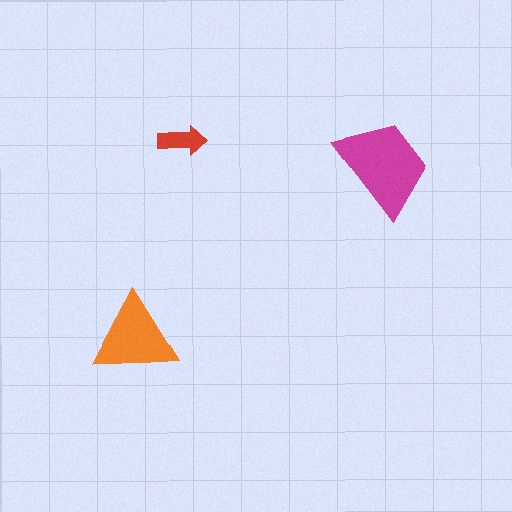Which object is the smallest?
The red arrow.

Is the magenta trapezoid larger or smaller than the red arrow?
Larger.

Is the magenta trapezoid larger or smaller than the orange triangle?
Larger.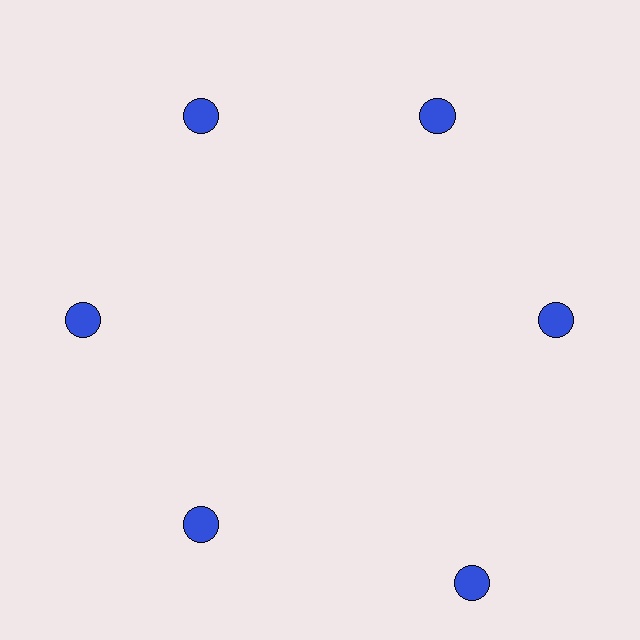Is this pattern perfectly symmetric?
No. The 6 blue circles are arranged in a ring, but one element near the 5 o'clock position is pushed outward from the center, breaking the 6-fold rotational symmetry.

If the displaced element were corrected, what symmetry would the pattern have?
It would have 6-fold rotational symmetry — the pattern would map onto itself every 60 degrees.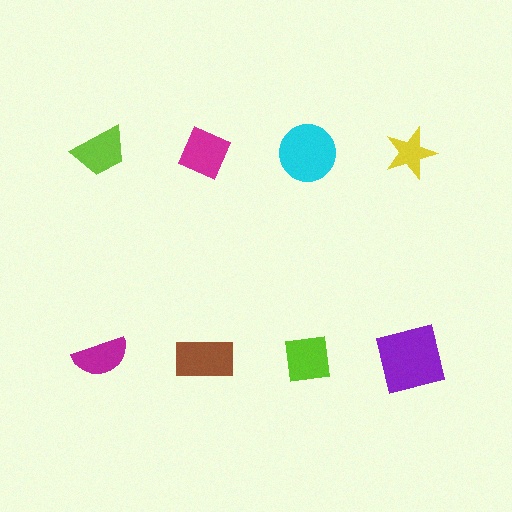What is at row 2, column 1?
A magenta semicircle.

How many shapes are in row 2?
4 shapes.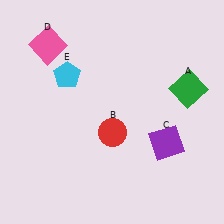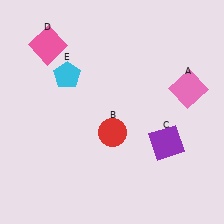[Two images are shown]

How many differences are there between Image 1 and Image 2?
There is 1 difference between the two images.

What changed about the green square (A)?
In Image 1, A is green. In Image 2, it changed to pink.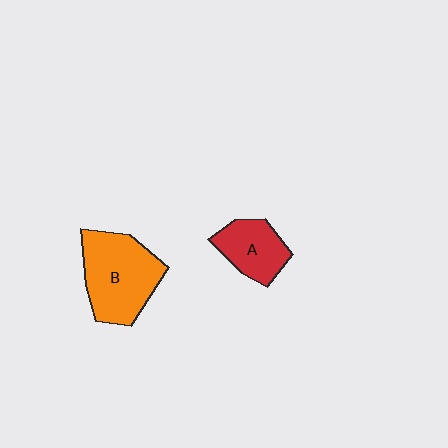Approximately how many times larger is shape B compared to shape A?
Approximately 1.7 times.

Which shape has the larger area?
Shape B (orange).